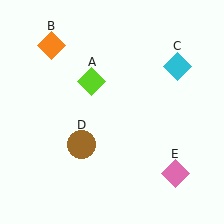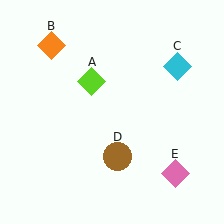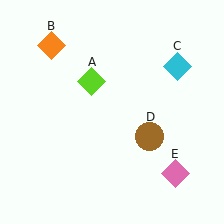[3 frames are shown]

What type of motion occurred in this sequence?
The brown circle (object D) rotated counterclockwise around the center of the scene.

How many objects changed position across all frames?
1 object changed position: brown circle (object D).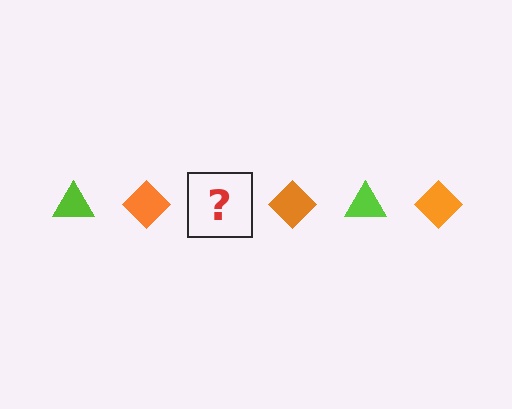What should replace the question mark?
The question mark should be replaced with a lime triangle.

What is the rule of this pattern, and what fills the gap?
The rule is that the pattern alternates between lime triangle and orange diamond. The gap should be filled with a lime triangle.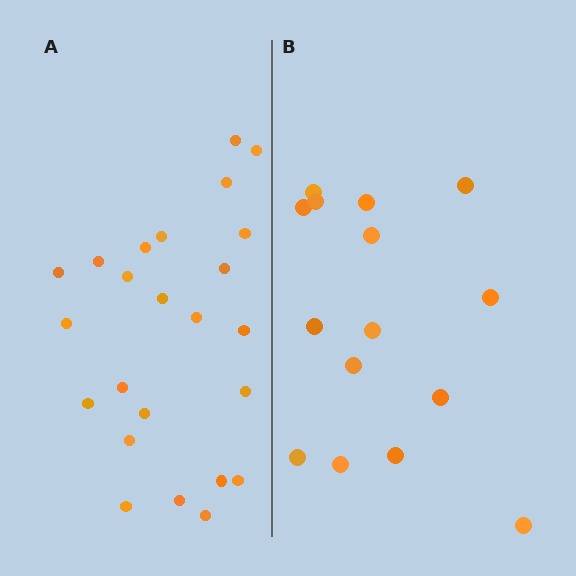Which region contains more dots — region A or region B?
Region A (the left region) has more dots.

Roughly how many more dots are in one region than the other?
Region A has roughly 8 or so more dots than region B.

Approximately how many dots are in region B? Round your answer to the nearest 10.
About 20 dots. (The exact count is 15, which rounds to 20.)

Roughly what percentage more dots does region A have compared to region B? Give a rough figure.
About 60% more.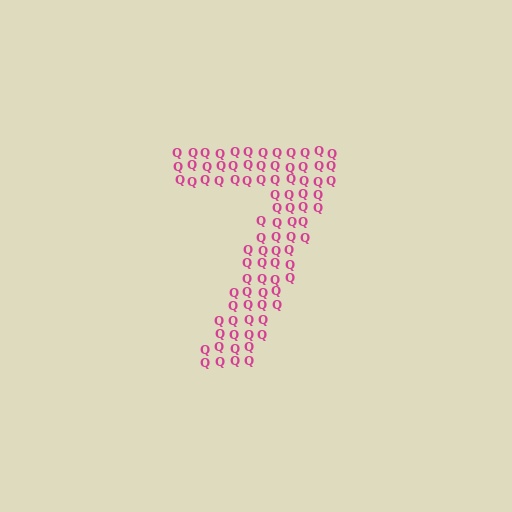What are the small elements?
The small elements are letter Q's.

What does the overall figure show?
The overall figure shows the digit 7.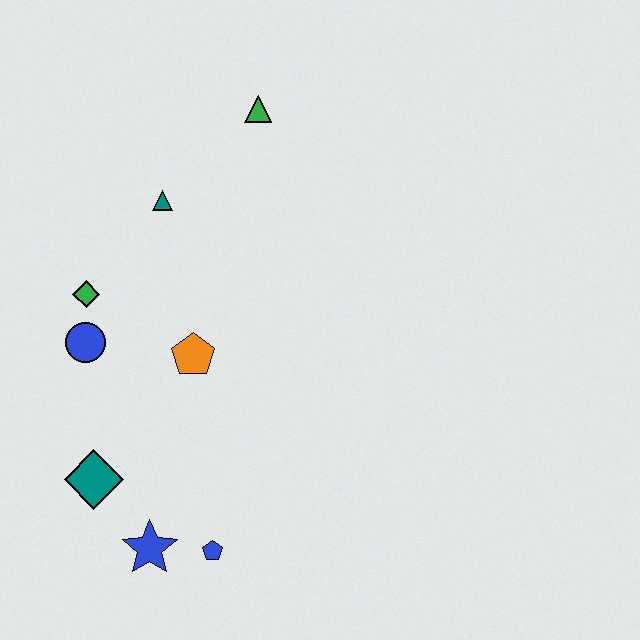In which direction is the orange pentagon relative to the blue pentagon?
The orange pentagon is above the blue pentagon.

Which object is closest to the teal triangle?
The green diamond is closest to the teal triangle.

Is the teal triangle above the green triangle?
No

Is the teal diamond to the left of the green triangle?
Yes